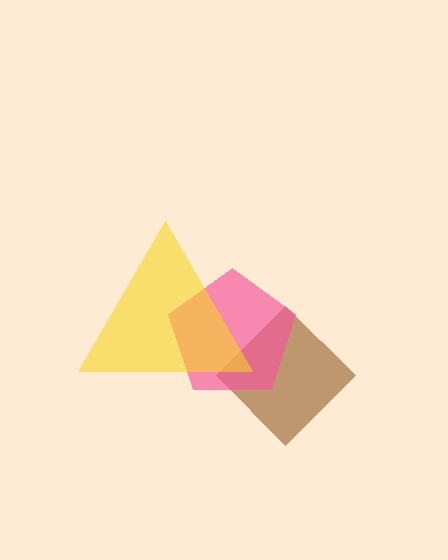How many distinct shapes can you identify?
There are 3 distinct shapes: a brown diamond, a pink pentagon, a yellow triangle.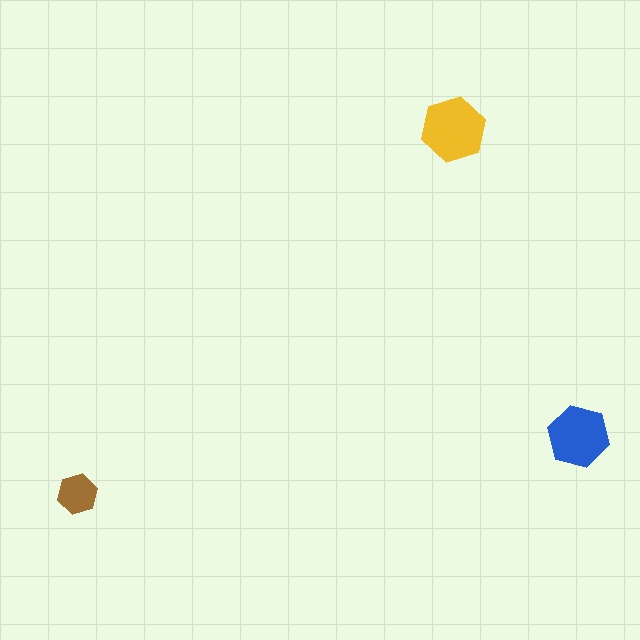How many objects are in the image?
There are 3 objects in the image.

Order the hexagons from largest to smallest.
the yellow one, the blue one, the brown one.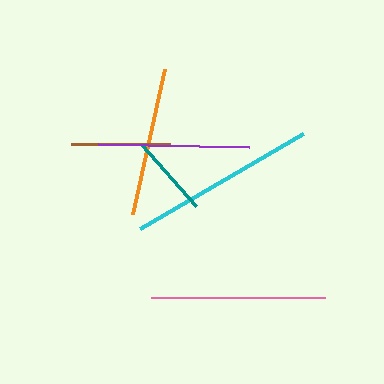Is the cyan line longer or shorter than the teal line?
The cyan line is longer than the teal line.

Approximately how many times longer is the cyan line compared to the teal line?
The cyan line is approximately 2.3 times the length of the teal line.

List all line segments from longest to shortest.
From longest to shortest: cyan, pink, purple, orange, brown, teal.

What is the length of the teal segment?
The teal segment is approximately 83 pixels long.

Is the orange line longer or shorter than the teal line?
The orange line is longer than the teal line.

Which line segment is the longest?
The cyan line is the longest at approximately 189 pixels.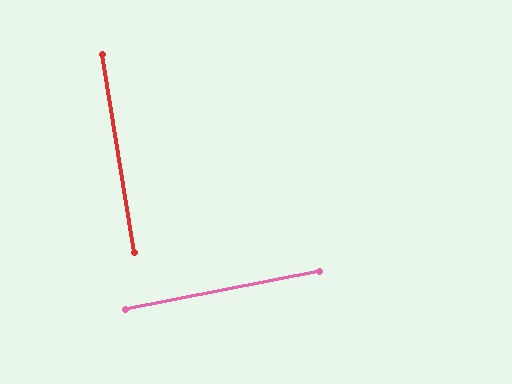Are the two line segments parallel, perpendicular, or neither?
Perpendicular — they meet at approximately 88°.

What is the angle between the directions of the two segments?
Approximately 88 degrees.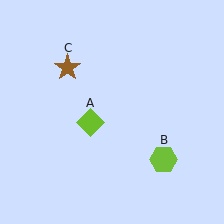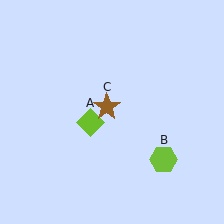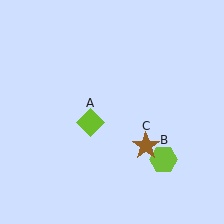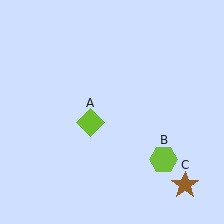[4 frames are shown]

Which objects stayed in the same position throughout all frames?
Lime diamond (object A) and lime hexagon (object B) remained stationary.